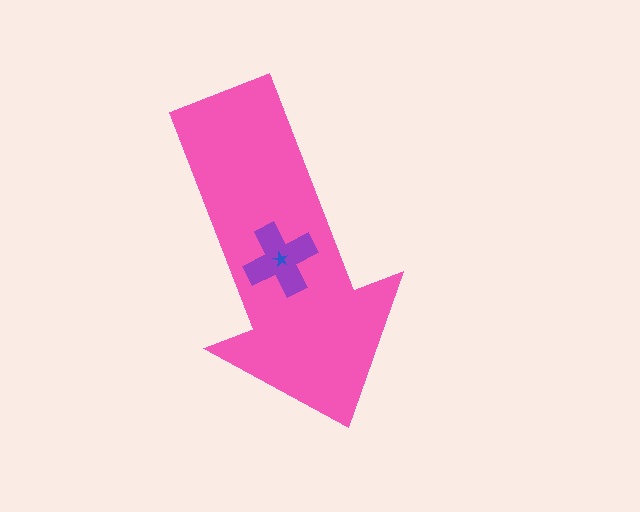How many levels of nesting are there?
3.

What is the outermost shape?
The pink arrow.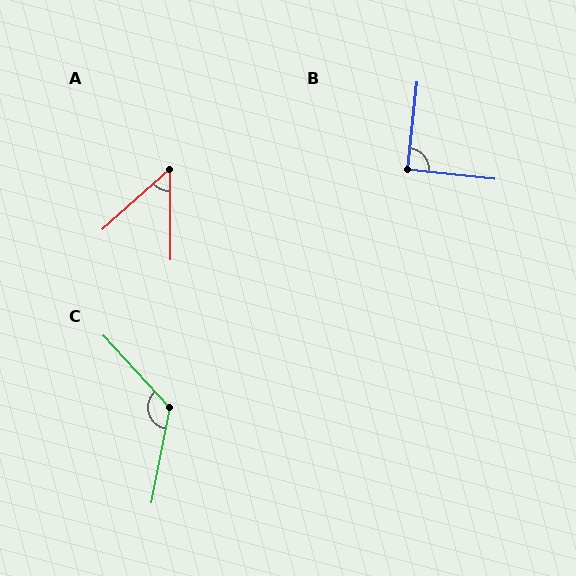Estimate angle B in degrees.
Approximately 90 degrees.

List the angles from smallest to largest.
A (48°), B (90°), C (126°).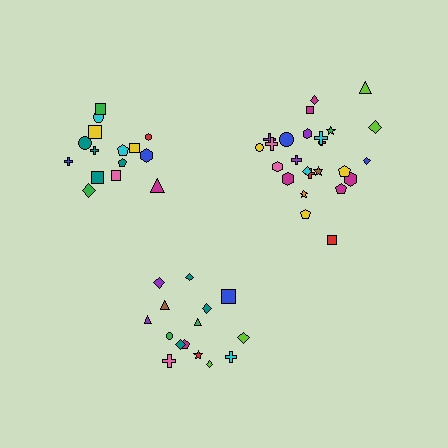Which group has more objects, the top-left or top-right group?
The top-right group.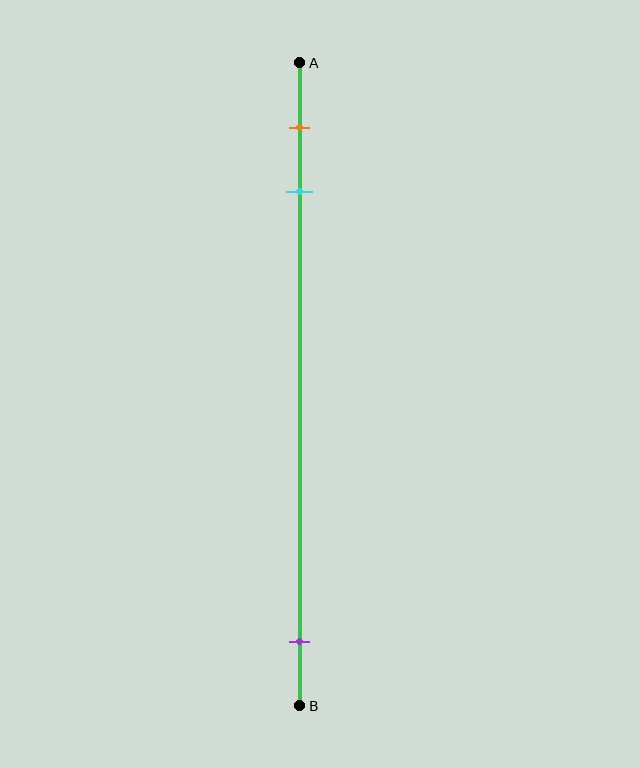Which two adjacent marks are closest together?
The orange and cyan marks are the closest adjacent pair.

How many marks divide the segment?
There are 3 marks dividing the segment.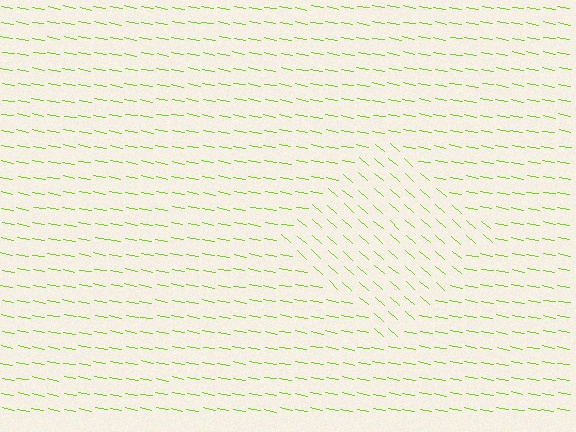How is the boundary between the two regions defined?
The boundary is defined purely by a change in line orientation (approximately 31 degrees difference). All lines are the same color and thickness.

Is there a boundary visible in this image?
Yes, there is a texture boundary formed by a change in line orientation.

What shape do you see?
I see a diamond.